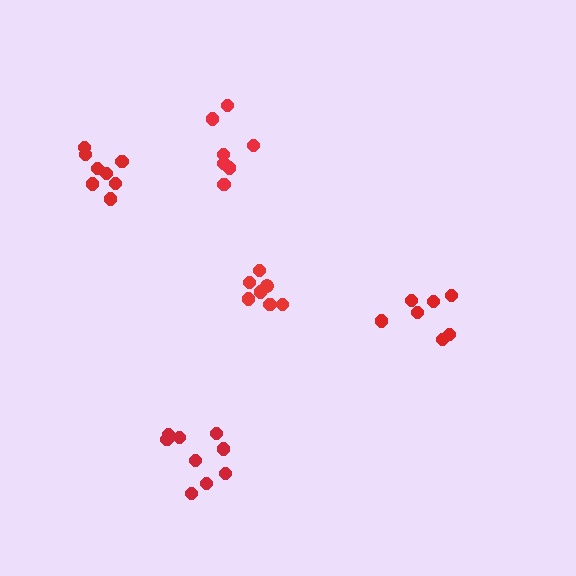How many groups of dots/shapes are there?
There are 5 groups.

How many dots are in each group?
Group 1: 7 dots, Group 2: 9 dots, Group 3: 8 dots, Group 4: 7 dots, Group 5: 7 dots (38 total).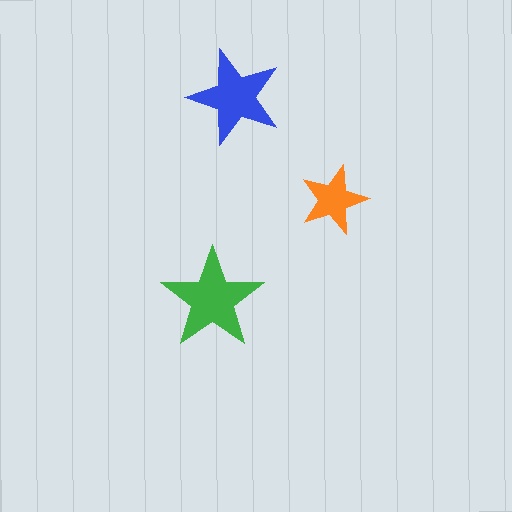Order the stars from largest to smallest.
the green one, the blue one, the orange one.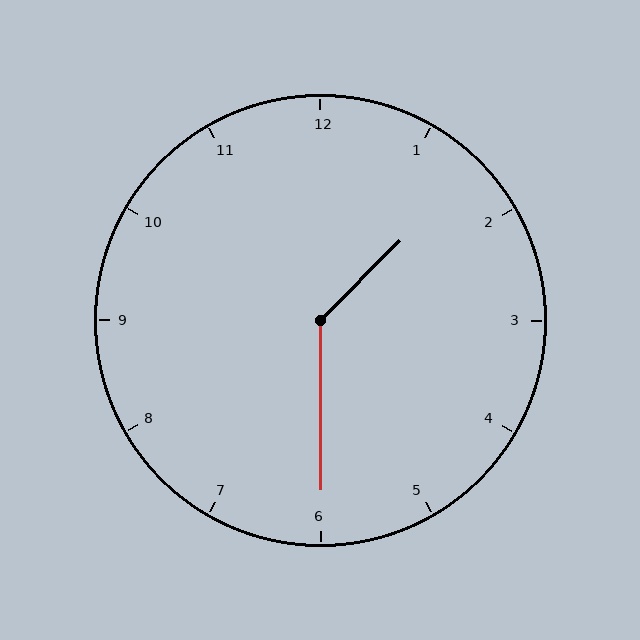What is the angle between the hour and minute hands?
Approximately 135 degrees.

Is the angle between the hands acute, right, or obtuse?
It is obtuse.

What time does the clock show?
1:30.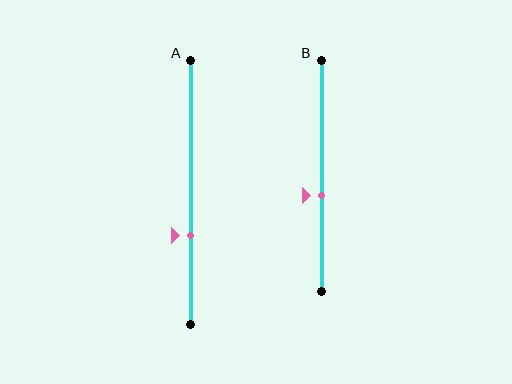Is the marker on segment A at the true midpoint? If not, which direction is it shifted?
No, the marker on segment A is shifted downward by about 17% of the segment length.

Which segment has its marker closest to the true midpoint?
Segment B has its marker closest to the true midpoint.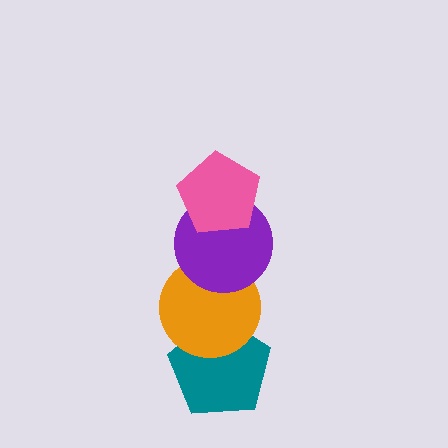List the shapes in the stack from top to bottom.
From top to bottom: the pink pentagon, the purple circle, the orange circle, the teal pentagon.